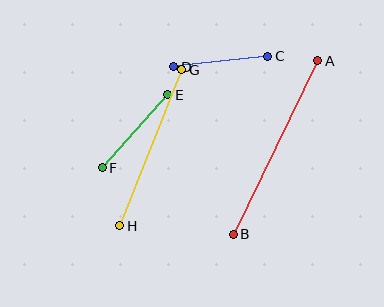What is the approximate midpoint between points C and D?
The midpoint is at approximately (221, 61) pixels.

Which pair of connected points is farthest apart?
Points A and B are farthest apart.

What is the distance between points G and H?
The distance is approximately 168 pixels.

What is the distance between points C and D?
The distance is approximately 94 pixels.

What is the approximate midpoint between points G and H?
The midpoint is at approximately (151, 148) pixels.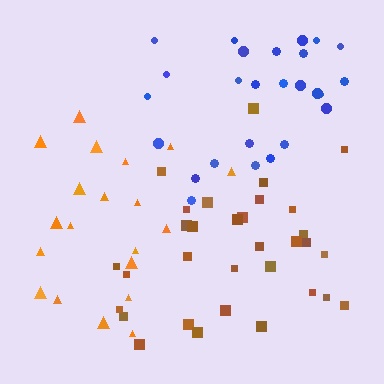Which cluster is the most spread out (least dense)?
Orange.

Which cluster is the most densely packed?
Brown.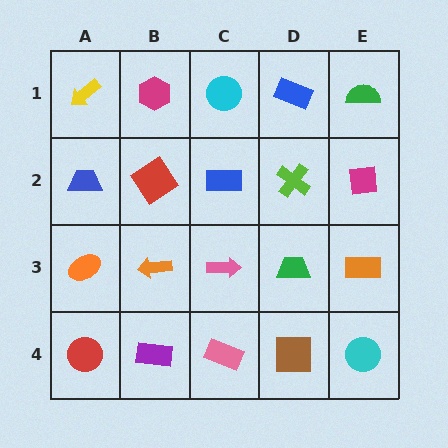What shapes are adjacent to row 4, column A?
An orange ellipse (row 3, column A), a purple rectangle (row 4, column B).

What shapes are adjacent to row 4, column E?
An orange rectangle (row 3, column E), a brown square (row 4, column D).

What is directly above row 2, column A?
A yellow arrow.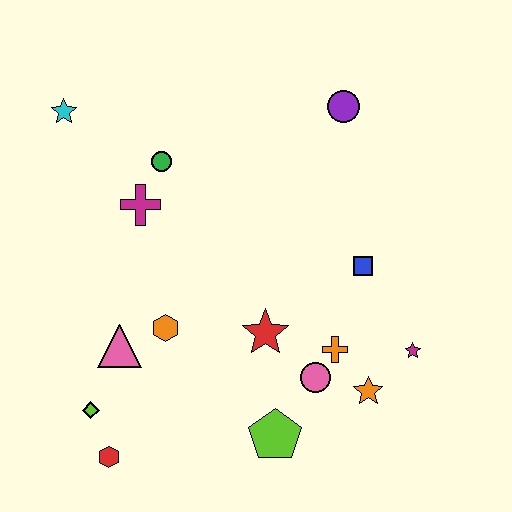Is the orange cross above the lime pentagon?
Yes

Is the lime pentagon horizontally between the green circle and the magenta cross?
No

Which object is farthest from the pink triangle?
The purple circle is farthest from the pink triangle.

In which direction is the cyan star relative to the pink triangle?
The cyan star is above the pink triangle.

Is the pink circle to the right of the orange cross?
No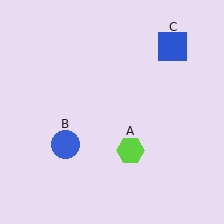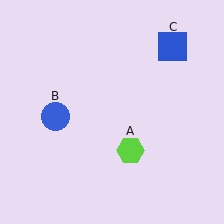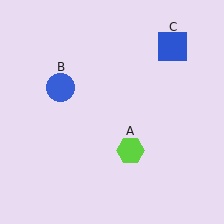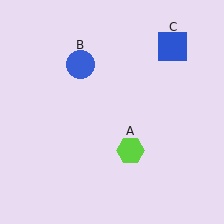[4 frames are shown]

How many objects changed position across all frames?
1 object changed position: blue circle (object B).